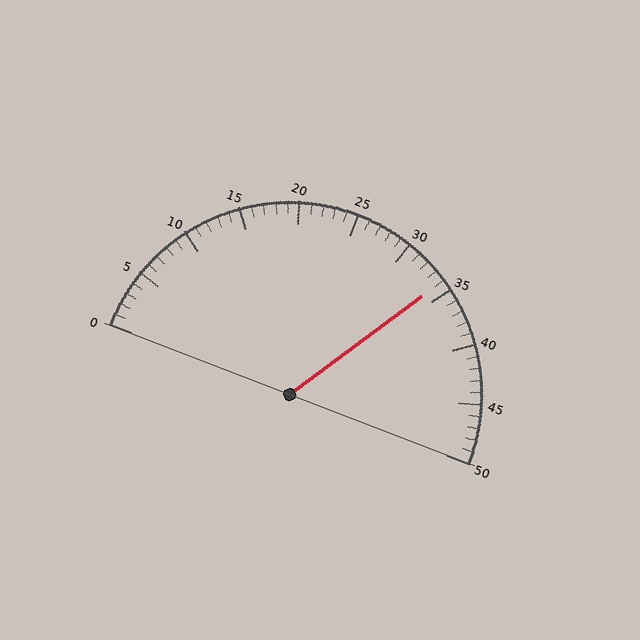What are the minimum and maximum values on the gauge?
The gauge ranges from 0 to 50.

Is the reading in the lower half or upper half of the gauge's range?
The reading is in the upper half of the range (0 to 50).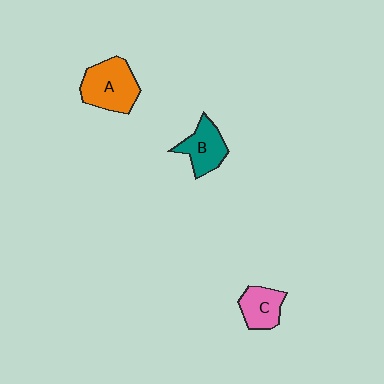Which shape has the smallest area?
Shape C (pink).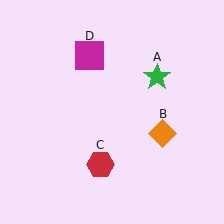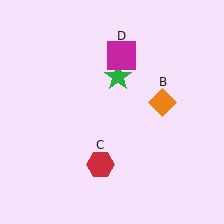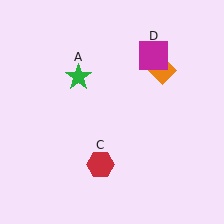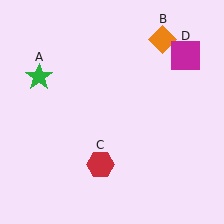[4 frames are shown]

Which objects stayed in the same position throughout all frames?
Red hexagon (object C) remained stationary.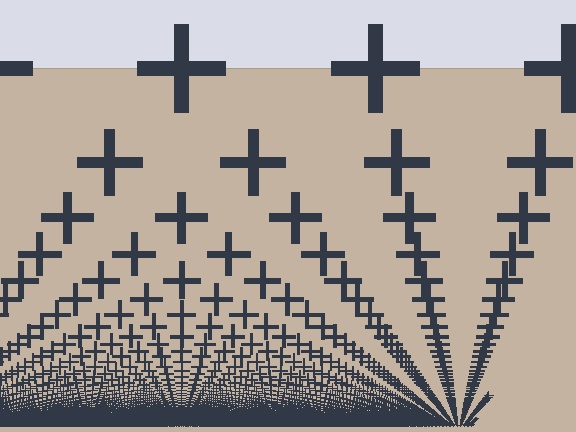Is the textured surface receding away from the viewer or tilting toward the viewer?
The surface appears to tilt toward the viewer. Texture elements get larger and sparser toward the top.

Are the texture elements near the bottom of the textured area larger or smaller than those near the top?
Smaller. The gradient is inverted — elements near the bottom are smaller and denser.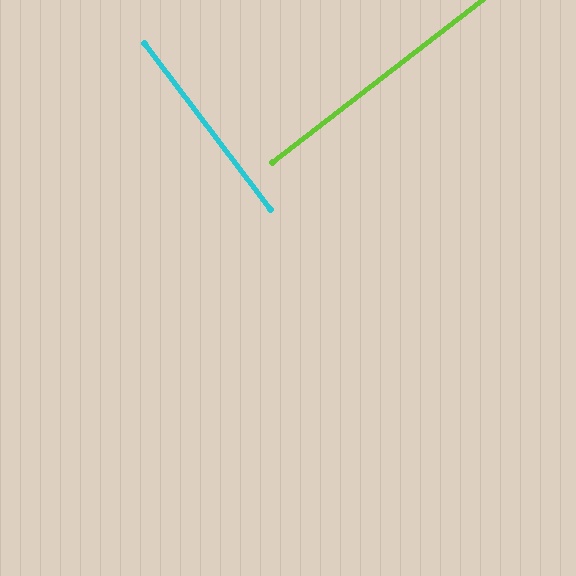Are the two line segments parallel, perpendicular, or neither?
Perpendicular — they meet at approximately 89°.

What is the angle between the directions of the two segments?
Approximately 89 degrees.